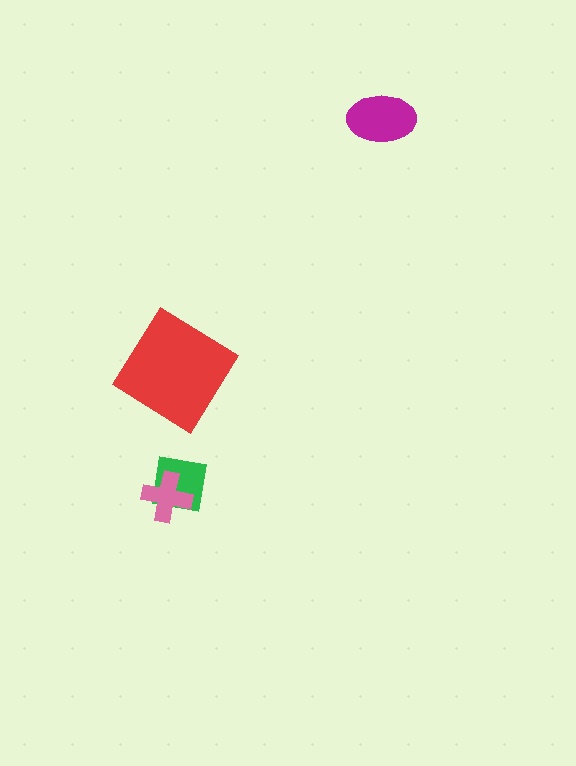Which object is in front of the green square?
The pink cross is in front of the green square.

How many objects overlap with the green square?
1 object overlaps with the green square.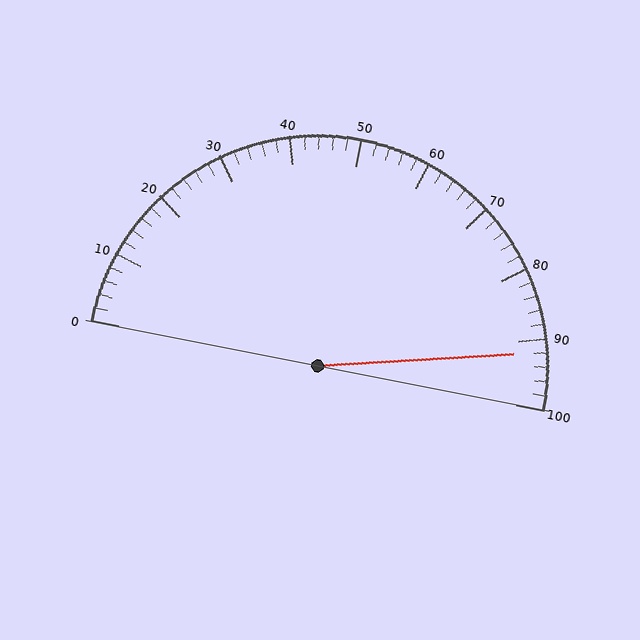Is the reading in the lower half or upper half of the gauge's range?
The reading is in the upper half of the range (0 to 100).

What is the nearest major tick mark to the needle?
The nearest major tick mark is 90.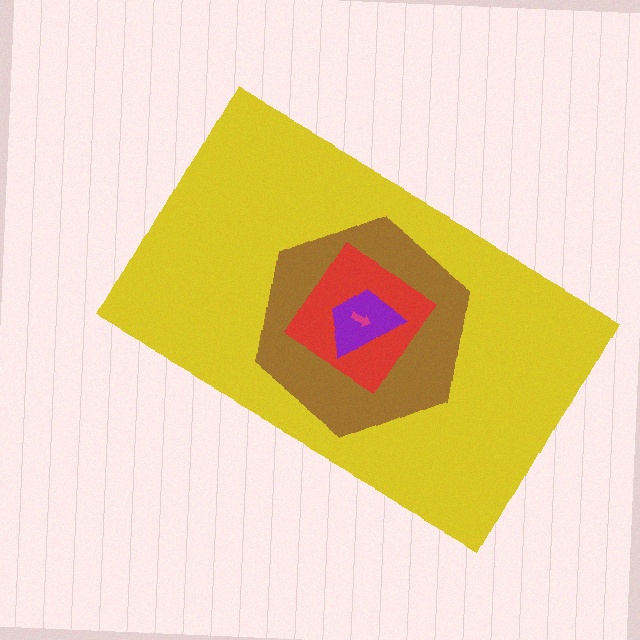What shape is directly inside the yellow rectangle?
The brown hexagon.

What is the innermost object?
The magenta arrow.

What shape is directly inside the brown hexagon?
The red diamond.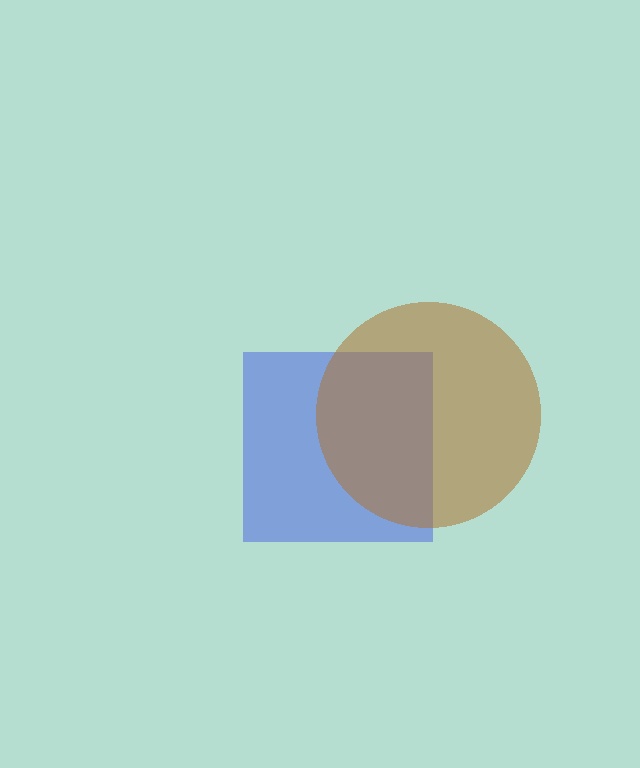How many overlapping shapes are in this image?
There are 2 overlapping shapes in the image.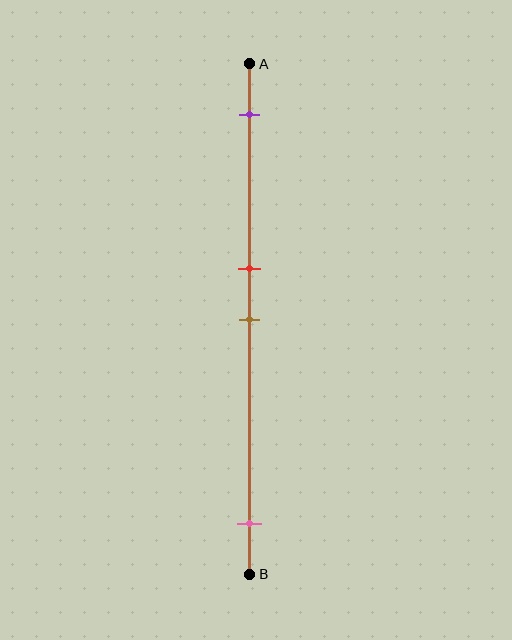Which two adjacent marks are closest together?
The red and brown marks are the closest adjacent pair.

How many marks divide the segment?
There are 4 marks dividing the segment.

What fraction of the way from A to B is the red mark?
The red mark is approximately 40% (0.4) of the way from A to B.